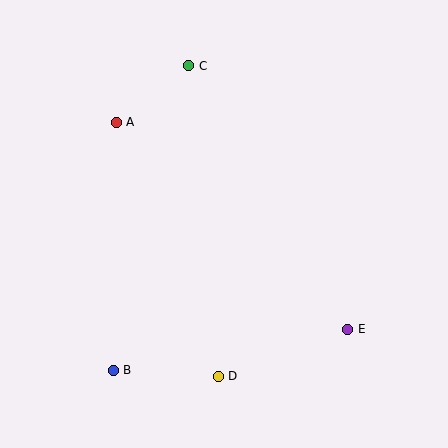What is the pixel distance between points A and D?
The distance between A and D is 273 pixels.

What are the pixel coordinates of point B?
Point B is at (113, 370).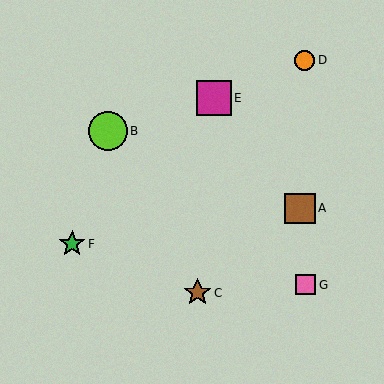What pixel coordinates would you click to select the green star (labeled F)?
Click at (72, 244) to select the green star F.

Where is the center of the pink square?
The center of the pink square is at (306, 285).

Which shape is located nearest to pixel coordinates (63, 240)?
The green star (labeled F) at (72, 244) is nearest to that location.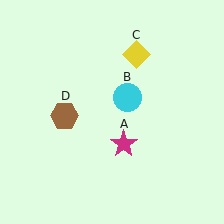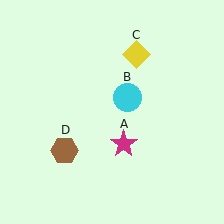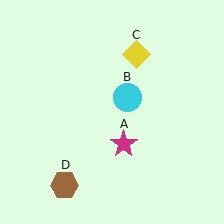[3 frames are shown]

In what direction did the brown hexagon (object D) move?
The brown hexagon (object D) moved down.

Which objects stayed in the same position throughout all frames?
Magenta star (object A) and cyan circle (object B) and yellow diamond (object C) remained stationary.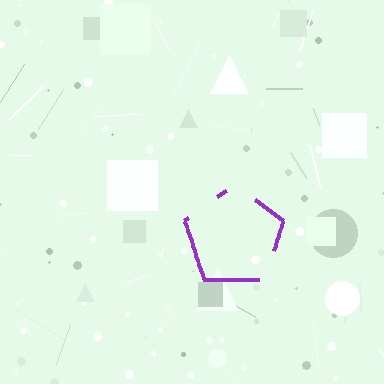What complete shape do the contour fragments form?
The contour fragments form a pentagon.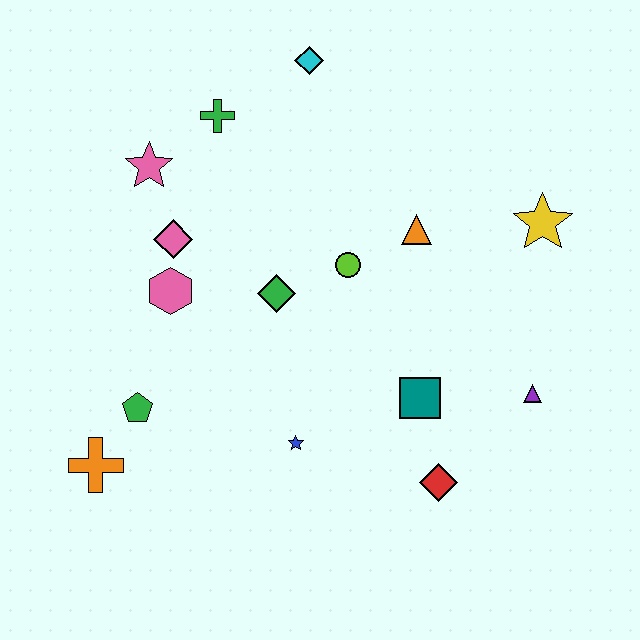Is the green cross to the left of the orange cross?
No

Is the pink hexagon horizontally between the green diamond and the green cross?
No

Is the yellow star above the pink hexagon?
Yes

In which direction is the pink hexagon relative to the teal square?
The pink hexagon is to the left of the teal square.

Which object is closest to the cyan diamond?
The green cross is closest to the cyan diamond.